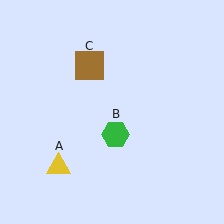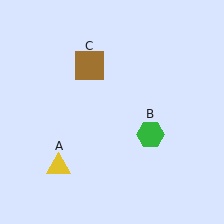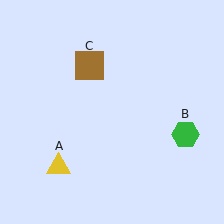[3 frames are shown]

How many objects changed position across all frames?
1 object changed position: green hexagon (object B).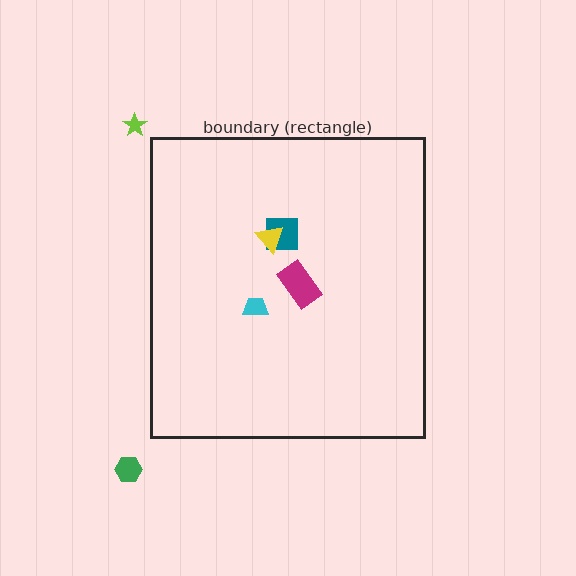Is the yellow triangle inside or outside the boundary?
Inside.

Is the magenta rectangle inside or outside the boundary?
Inside.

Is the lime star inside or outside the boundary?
Outside.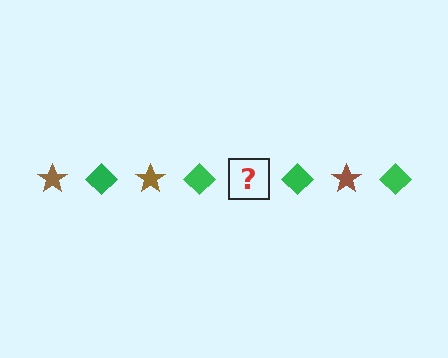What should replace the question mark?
The question mark should be replaced with a brown star.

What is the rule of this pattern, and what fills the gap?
The rule is that the pattern alternates between brown star and green diamond. The gap should be filled with a brown star.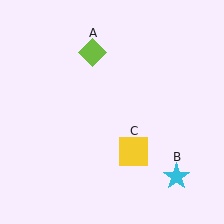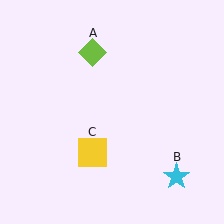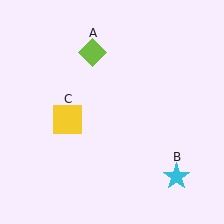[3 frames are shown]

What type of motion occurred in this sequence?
The yellow square (object C) rotated clockwise around the center of the scene.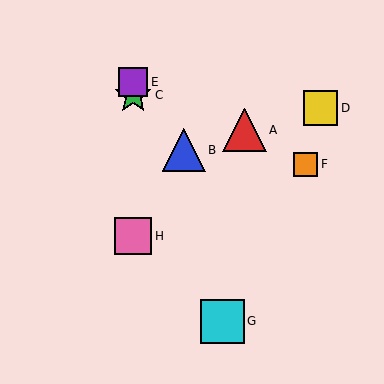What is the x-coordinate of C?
Object C is at x≈133.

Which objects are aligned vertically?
Objects C, E, H are aligned vertically.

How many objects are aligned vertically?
3 objects (C, E, H) are aligned vertically.